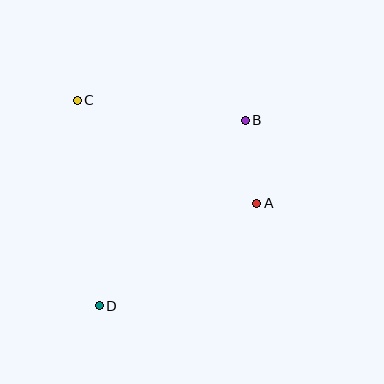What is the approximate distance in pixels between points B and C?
The distance between B and C is approximately 169 pixels.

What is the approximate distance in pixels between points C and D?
The distance between C and D is approximately 207 pixels.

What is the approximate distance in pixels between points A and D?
The distance between A and D is approximately 188 pixels.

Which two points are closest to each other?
Points A and B are closest to each other.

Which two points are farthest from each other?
Points B and D are farthest from each other.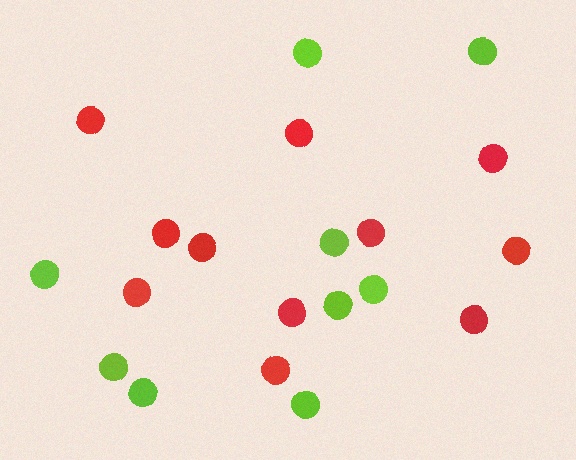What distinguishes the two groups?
There are 2 groups: one group of lime circles (9) and one group of red circles (11).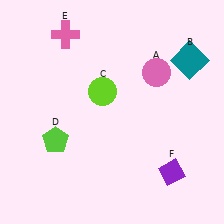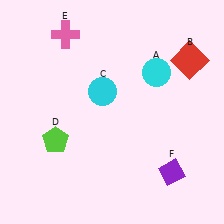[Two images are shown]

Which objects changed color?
A changed from pink to cyan. B changed from teal to red. C changed from lime to cyan.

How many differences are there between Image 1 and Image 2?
There are 3 differences between the two images.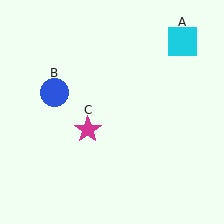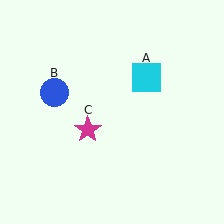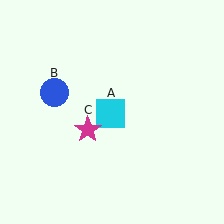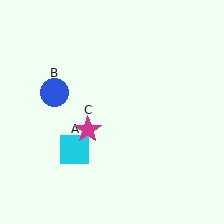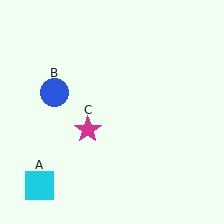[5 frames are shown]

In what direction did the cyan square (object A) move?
The cyan square (object A) moved down and to the left.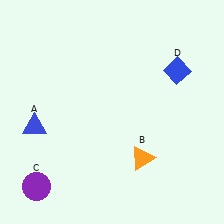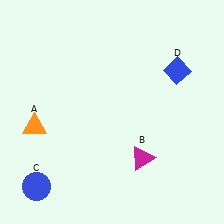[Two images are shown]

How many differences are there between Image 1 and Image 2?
There are 3 differences between the two images.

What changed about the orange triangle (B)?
In Image 1, B is orange. In Image 2, it changed to magenta.